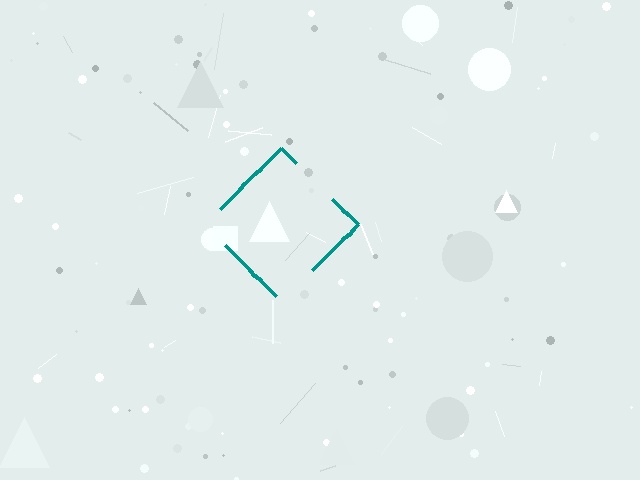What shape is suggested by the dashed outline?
The dashed outline suggests a diamond.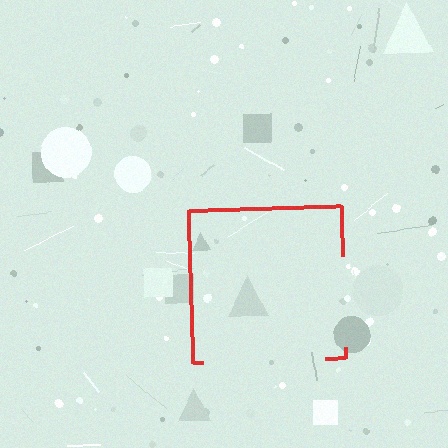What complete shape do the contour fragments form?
The contour fragments form a square.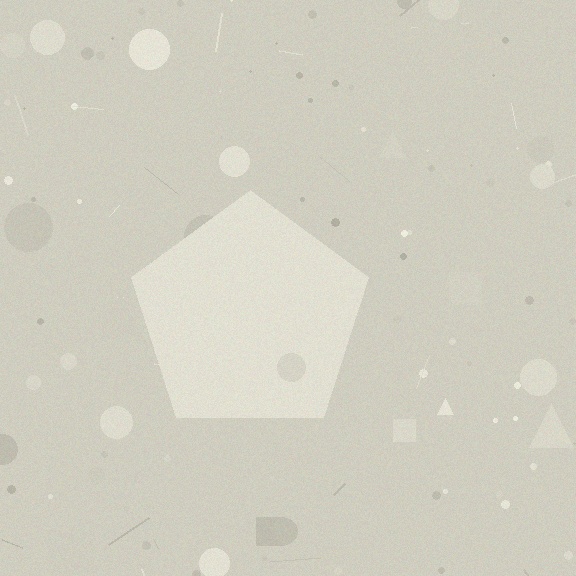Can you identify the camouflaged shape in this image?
The camouflaged shape is a pentagon.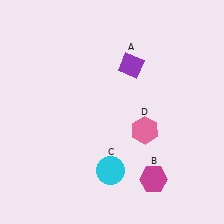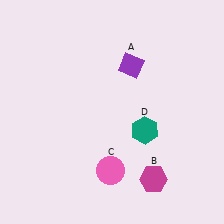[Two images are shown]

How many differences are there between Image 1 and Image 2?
There are 2 differences between the two images.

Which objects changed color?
C changed from cyan to pink. D changed from pink to teal.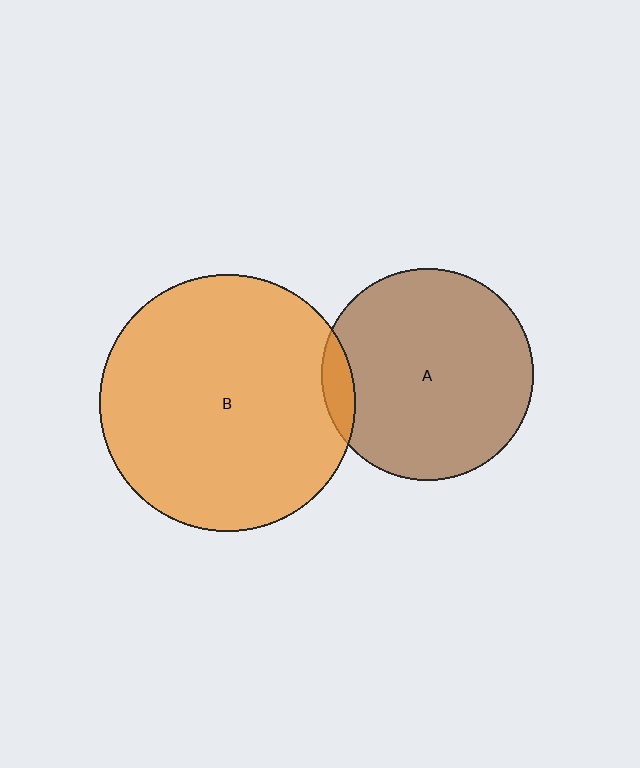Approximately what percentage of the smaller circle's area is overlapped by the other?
Approximately 5%.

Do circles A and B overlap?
Yes.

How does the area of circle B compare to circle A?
Approximately 1.5 times.